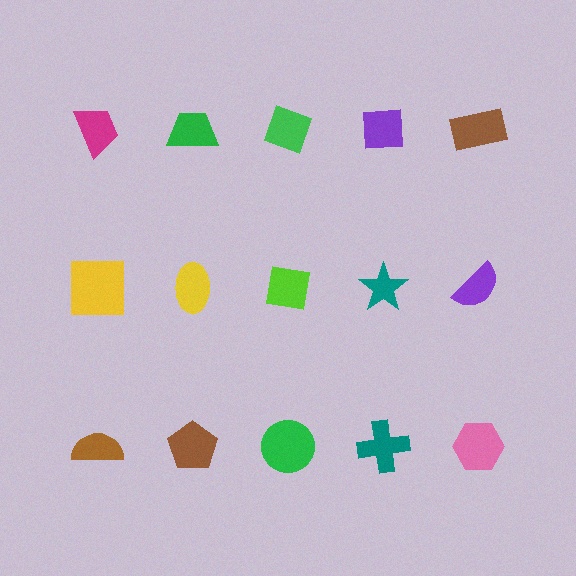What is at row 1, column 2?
A green trapezoid.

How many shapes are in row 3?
5 shapes.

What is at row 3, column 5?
A pink hexagon.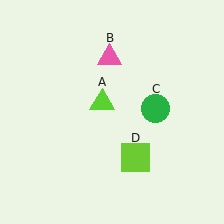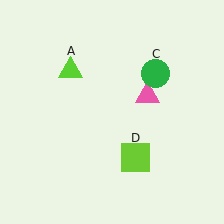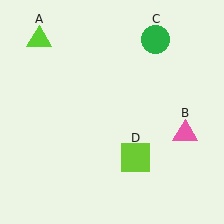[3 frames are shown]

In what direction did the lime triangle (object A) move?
The lime triangle (object A) moved up and to the left.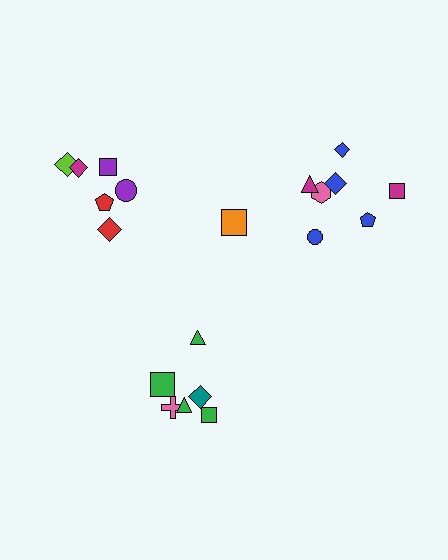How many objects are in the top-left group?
There are 6 objects.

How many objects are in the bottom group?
There are 6 objects.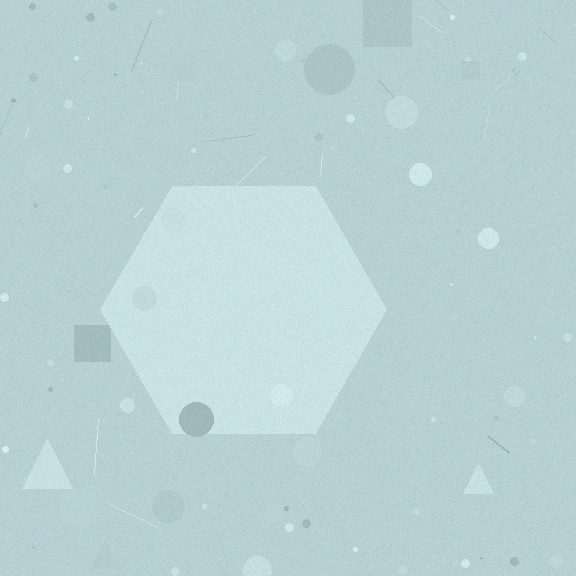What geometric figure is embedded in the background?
A hexagon is embedded in the background.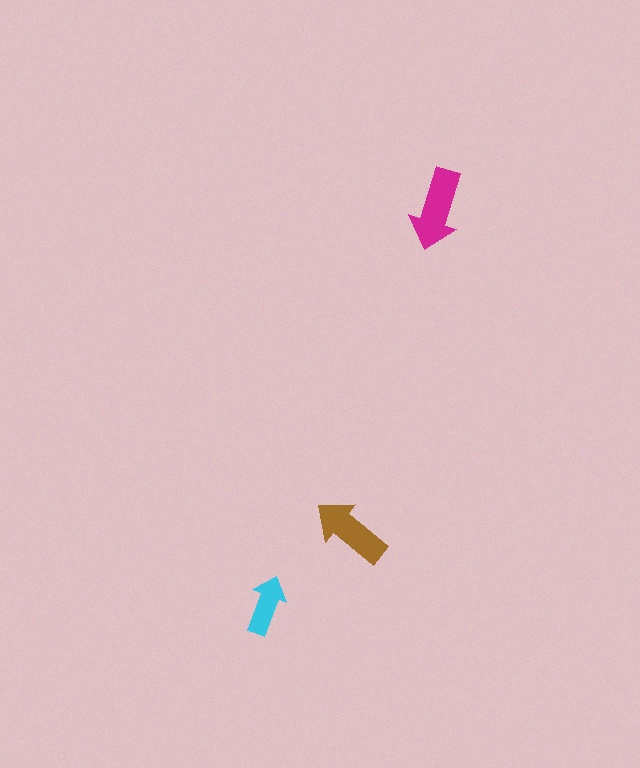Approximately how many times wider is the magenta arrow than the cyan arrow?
About 1.5 times wider.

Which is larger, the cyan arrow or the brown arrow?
The brown one.